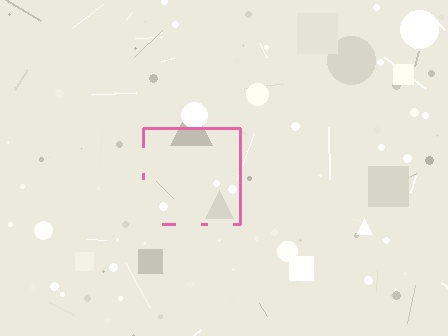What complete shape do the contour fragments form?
The contour fragments form a square.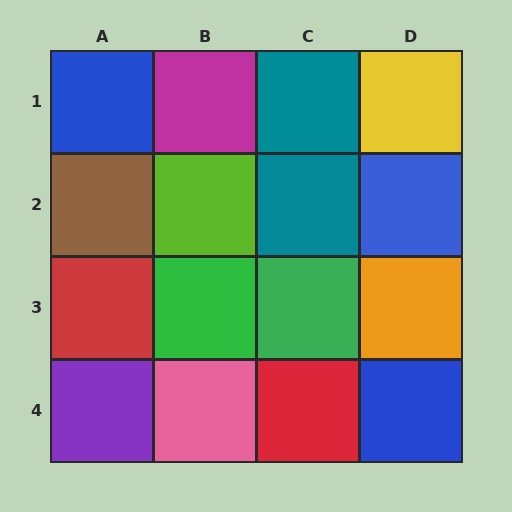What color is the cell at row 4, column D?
Blue.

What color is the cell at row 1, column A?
Blue.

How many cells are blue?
3 cells are blue.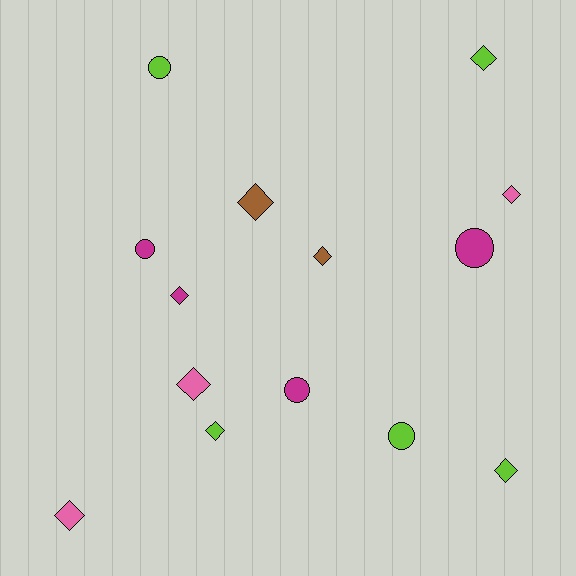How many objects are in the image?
There are 14 objects.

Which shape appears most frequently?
Diamond, with 9 objects.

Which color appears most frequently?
Lime, with 5 objects.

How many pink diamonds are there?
There are 3 pink diamonds.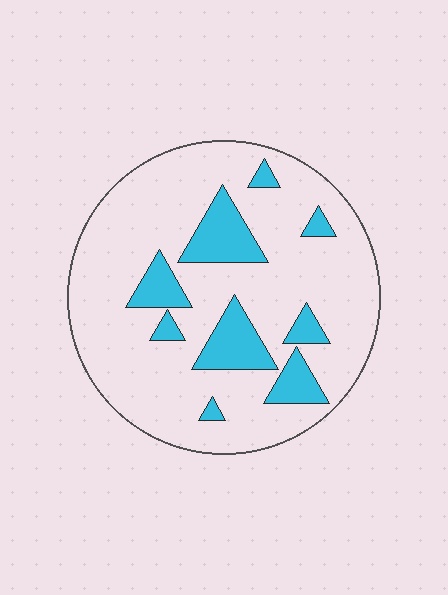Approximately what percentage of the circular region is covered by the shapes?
Approximately 20%.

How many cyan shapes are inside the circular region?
9.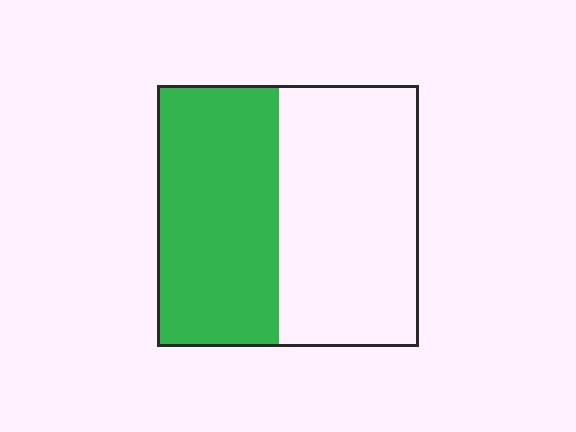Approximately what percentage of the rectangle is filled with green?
Approximately 45%.